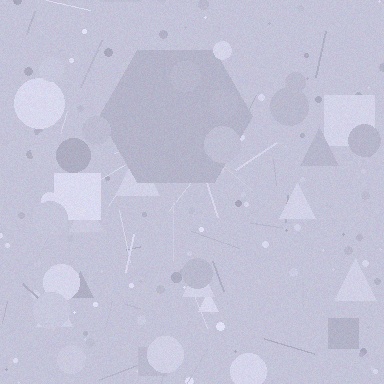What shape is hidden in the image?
A hexagon is hidden in the image.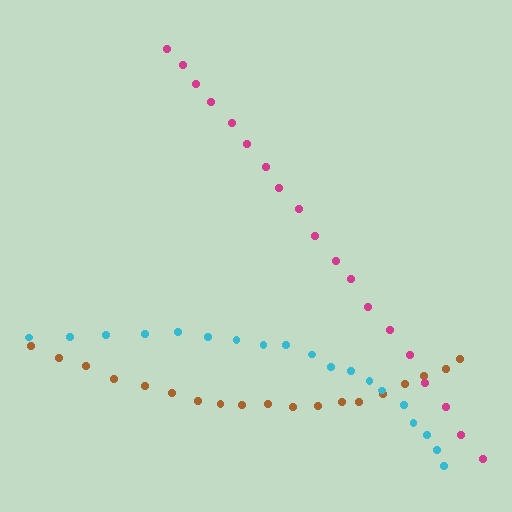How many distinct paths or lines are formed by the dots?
There are 3 distinct paths.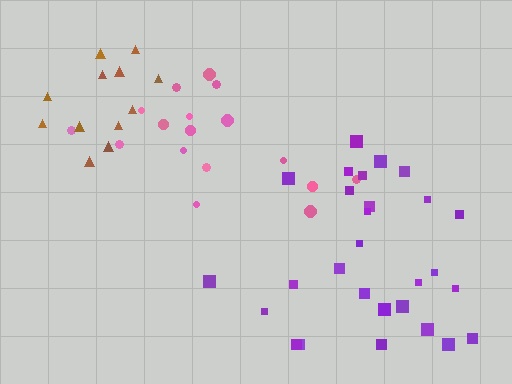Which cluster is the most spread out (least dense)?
Pink.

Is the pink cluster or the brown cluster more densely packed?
Brown.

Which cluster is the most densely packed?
Brown.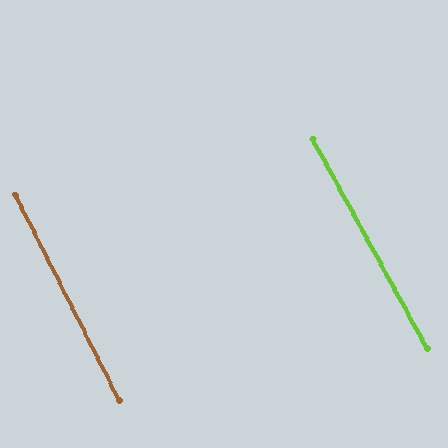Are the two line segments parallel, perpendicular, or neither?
Parallel — their directions differ by only 1.9°.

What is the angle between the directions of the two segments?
Approximately 2 degrees.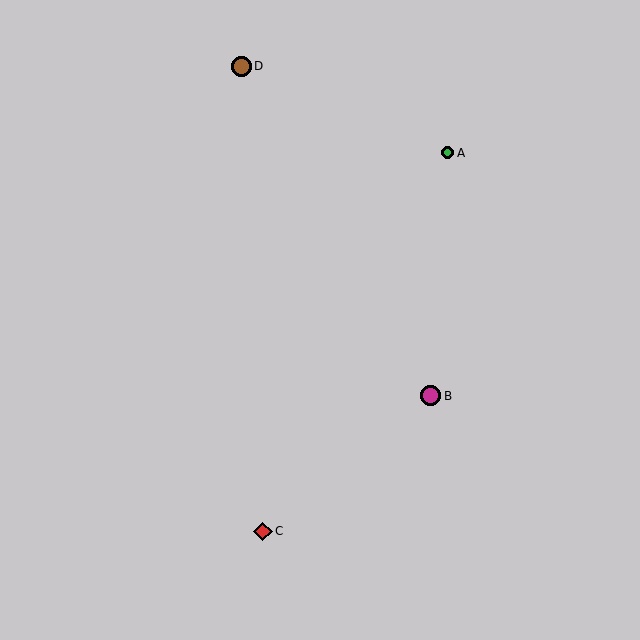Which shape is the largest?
The magenta circle (labeled B) is the largest.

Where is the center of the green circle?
The center of the green circle is at (448, 153).